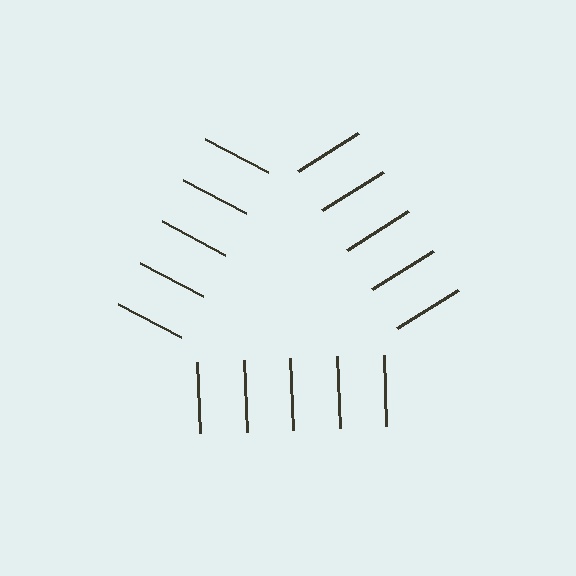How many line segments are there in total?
15 — 5 along each of the 3 edges.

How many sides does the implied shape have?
3 sides — the line-ends trace a triangle.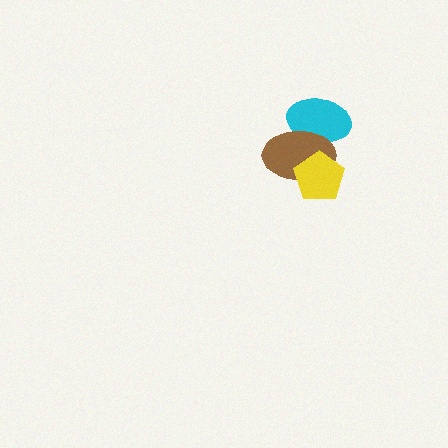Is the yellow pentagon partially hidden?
No, no other shape covers it.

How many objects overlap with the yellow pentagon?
1 object overlaps with the yellow pentagon.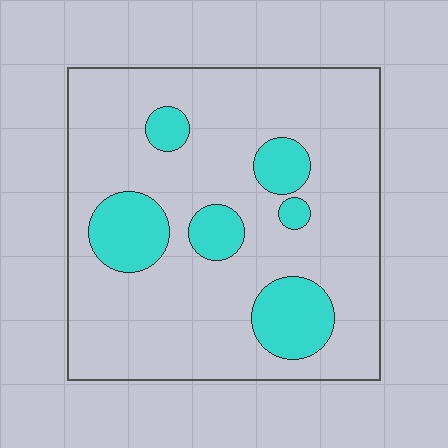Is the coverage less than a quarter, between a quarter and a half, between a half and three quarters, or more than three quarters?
Less than a quarter.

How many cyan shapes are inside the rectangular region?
6.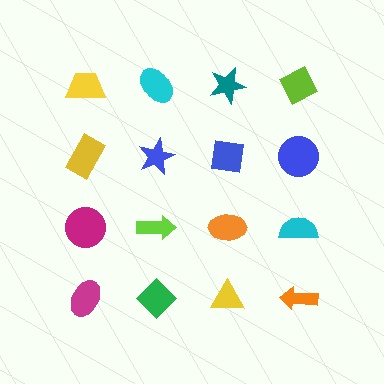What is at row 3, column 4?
A cyan semicircle.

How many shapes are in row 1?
4 shapes.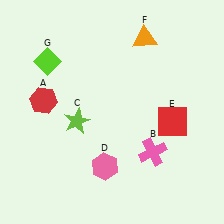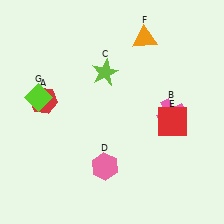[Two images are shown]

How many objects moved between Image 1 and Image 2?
3 objects moved between the two images.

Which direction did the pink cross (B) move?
The pink cross (B) moved up.